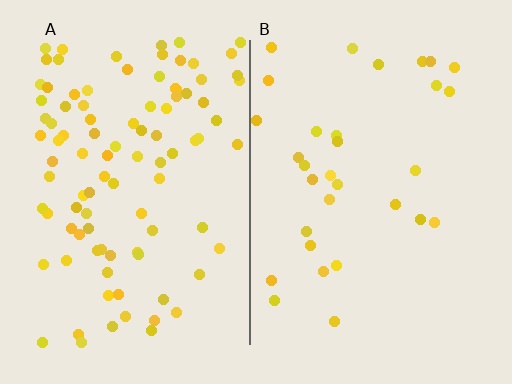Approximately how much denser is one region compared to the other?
Approximately 3.2× — region A over region B.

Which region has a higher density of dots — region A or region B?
A (the left).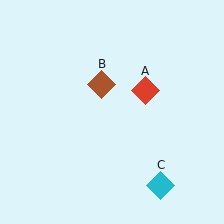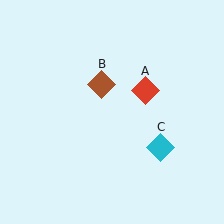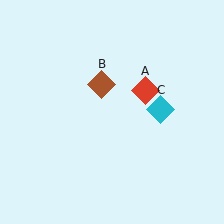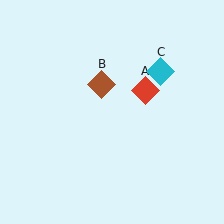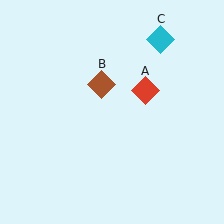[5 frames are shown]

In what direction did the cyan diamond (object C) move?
The cyan diamond (object C) moved up.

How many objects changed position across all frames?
1 object changed position: cyan diamond (object C).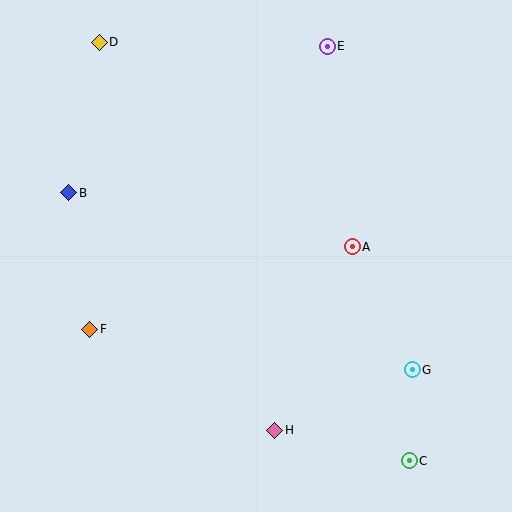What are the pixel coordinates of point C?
Point C is at (409, 461).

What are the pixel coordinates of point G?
Point G is at (412, 370).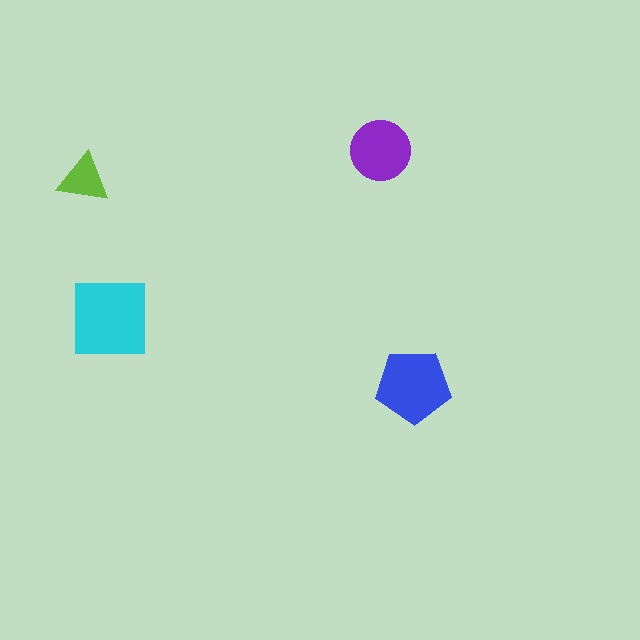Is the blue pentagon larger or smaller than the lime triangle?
Larger.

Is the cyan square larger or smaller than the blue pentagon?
Larger.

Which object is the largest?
The cyan square.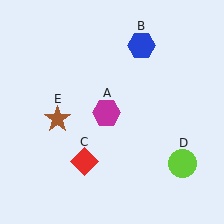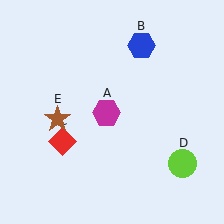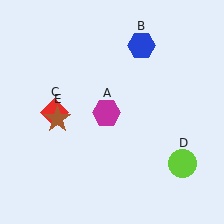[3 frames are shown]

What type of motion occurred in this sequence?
The red diamond (object C) rotated clockwise around the center of the scene.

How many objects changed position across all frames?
1 object changed position: red diamond (object C).